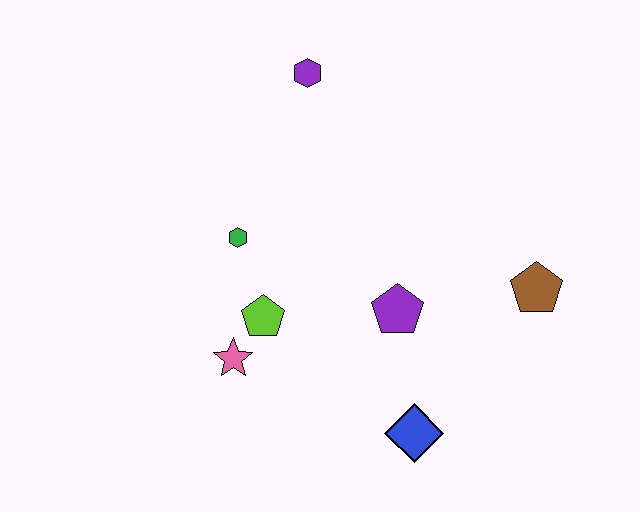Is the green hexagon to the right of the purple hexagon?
No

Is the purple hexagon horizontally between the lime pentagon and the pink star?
No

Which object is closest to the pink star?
The lime pentagon is closest to the pink star.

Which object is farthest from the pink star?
The brown pentagon is farthest from the pink star.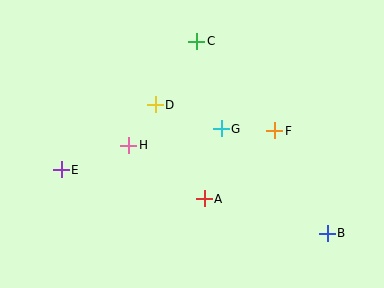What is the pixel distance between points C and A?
The distance between C and A is 158 pixels.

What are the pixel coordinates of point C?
Point C is at (197, 41).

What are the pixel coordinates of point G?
Point G is at (221, 129).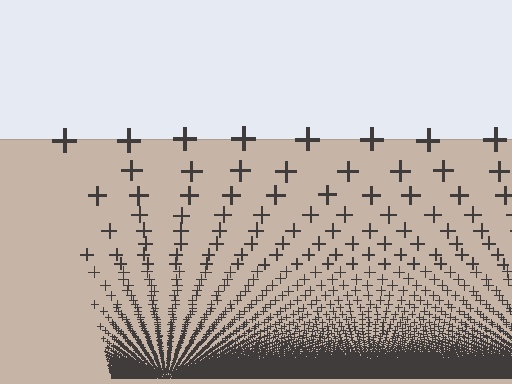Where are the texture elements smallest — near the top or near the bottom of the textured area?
Near the bottom.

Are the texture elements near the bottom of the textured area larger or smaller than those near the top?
Smaller. The gradient is inverted — elements near the bottom are smaller and denser.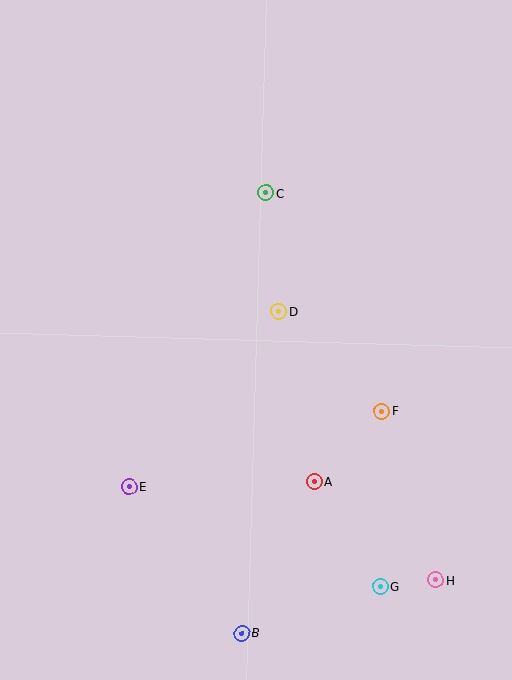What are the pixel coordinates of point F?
Point F is at (382, 411).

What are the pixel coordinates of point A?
Point A is at (314, 481).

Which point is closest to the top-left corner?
Point C is closest to the top-left corner.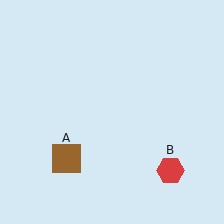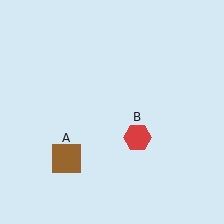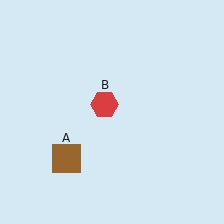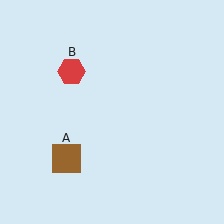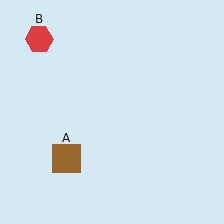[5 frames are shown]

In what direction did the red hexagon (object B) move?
The red hexagon (object B) moved up and to the left.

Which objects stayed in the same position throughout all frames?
Brown square (object A) remained stationary.